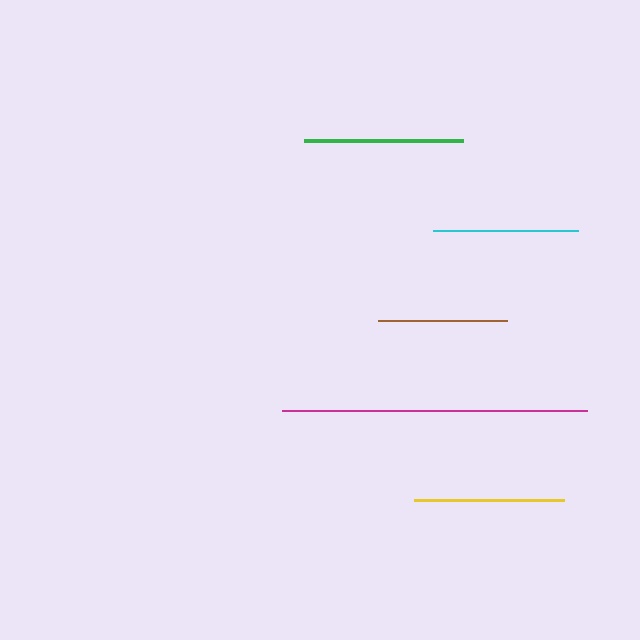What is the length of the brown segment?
The brown segment is approximately 129 pixels long.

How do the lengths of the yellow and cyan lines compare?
The yellow and cyan lines are approximately the same length.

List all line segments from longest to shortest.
From longest to shortest: magenta, green, yellow, cyan, brown.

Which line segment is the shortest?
The brown line is the shortest at approximately 129 pixels.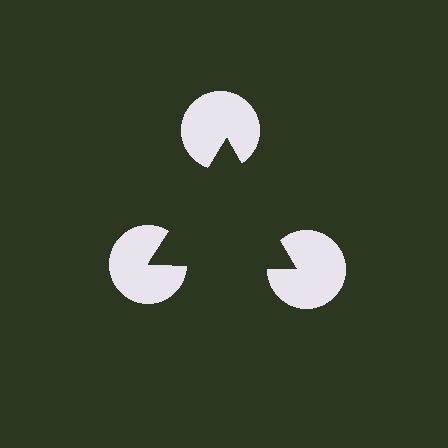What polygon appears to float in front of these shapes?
An illusory triangle — its edges are inferred from the aligned wedge cuts in the pac-man discs, not physically drawn.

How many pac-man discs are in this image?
There are 3 — one at each vertex of the illusory triangle.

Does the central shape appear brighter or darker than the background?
It typically appears slightly darker than the background, even though no actual brightness change is drawn.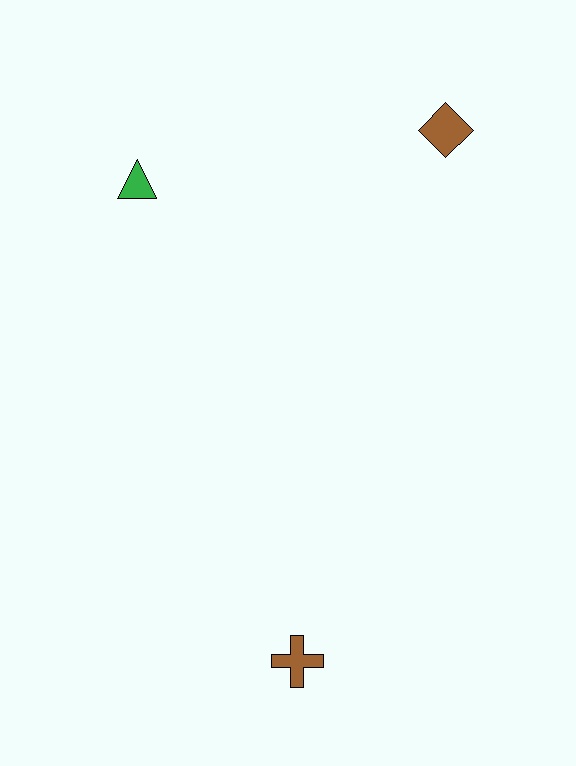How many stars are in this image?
There are no stars.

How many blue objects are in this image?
There are no blue objects.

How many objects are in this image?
There are 3 objects.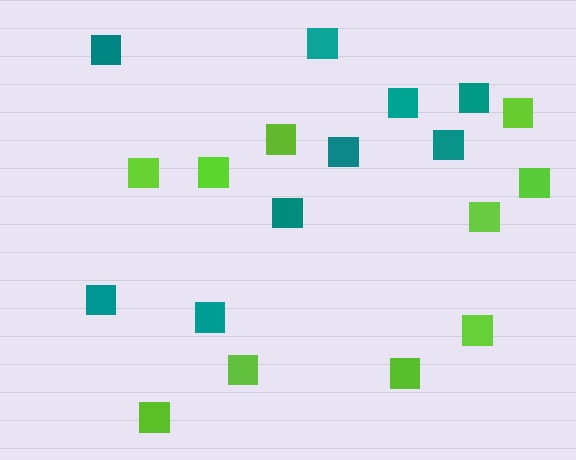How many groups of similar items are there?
There are 2 groups: one group of teal squares (9) and one group of lime squares (10).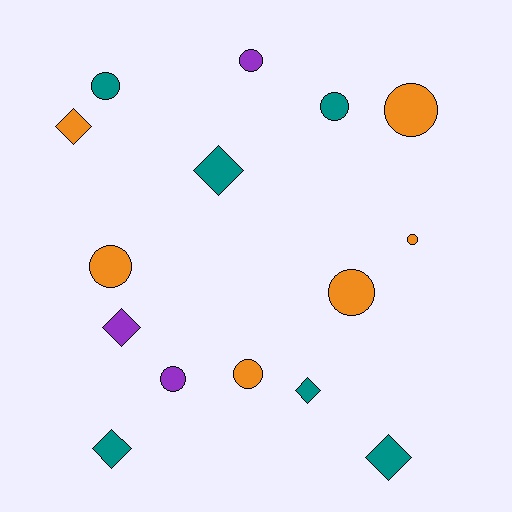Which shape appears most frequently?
Circle, with 9 objects.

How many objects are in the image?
There are 15 objects.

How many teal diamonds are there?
There are 4 teal diamonds.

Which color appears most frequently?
Teal, with 6 objects.